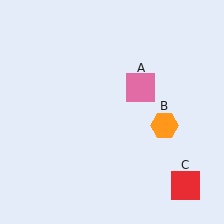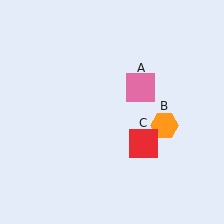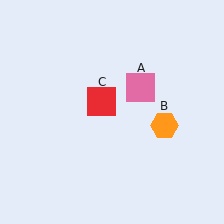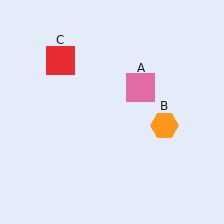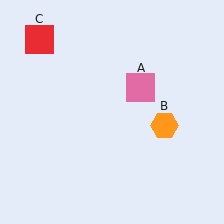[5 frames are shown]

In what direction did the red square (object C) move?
The red square (object C) moved up and to the left.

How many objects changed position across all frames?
1 object changed position: red square (object C).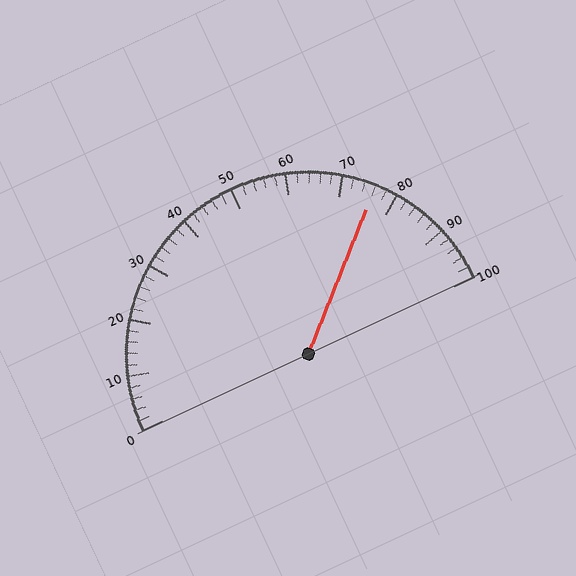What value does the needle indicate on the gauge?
The needle indicates approximately 76.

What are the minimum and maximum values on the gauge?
The gauge ranges from 0 to 100.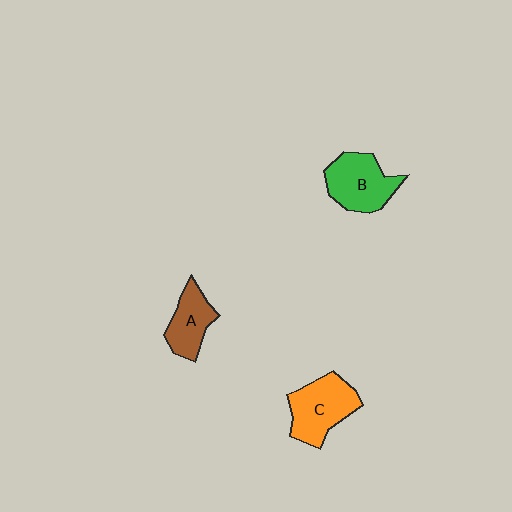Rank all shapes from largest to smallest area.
From largest to smallest: C (orange), B (green), A (brown).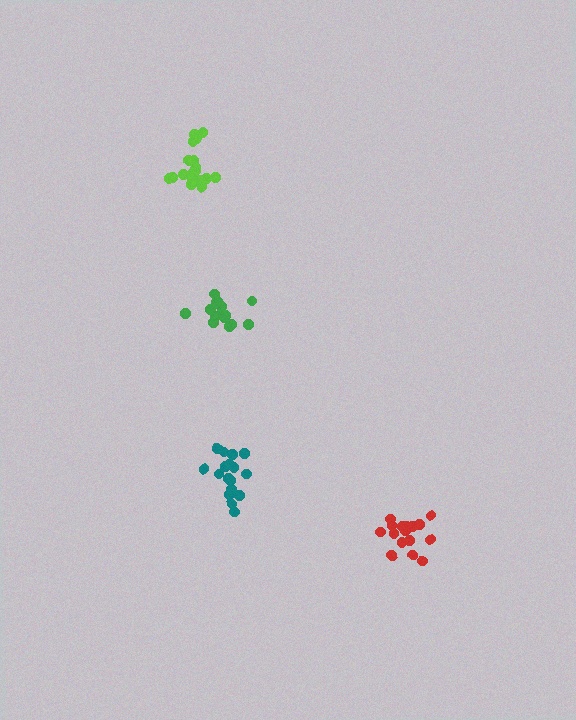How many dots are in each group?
Group 1: 18 dots, Group 2: 17 dots, Group 3: 19 dots, Group 4: 15 dots (69 total).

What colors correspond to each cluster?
The clusters are colored: teal, red, lime, green.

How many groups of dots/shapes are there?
There are 4 groups.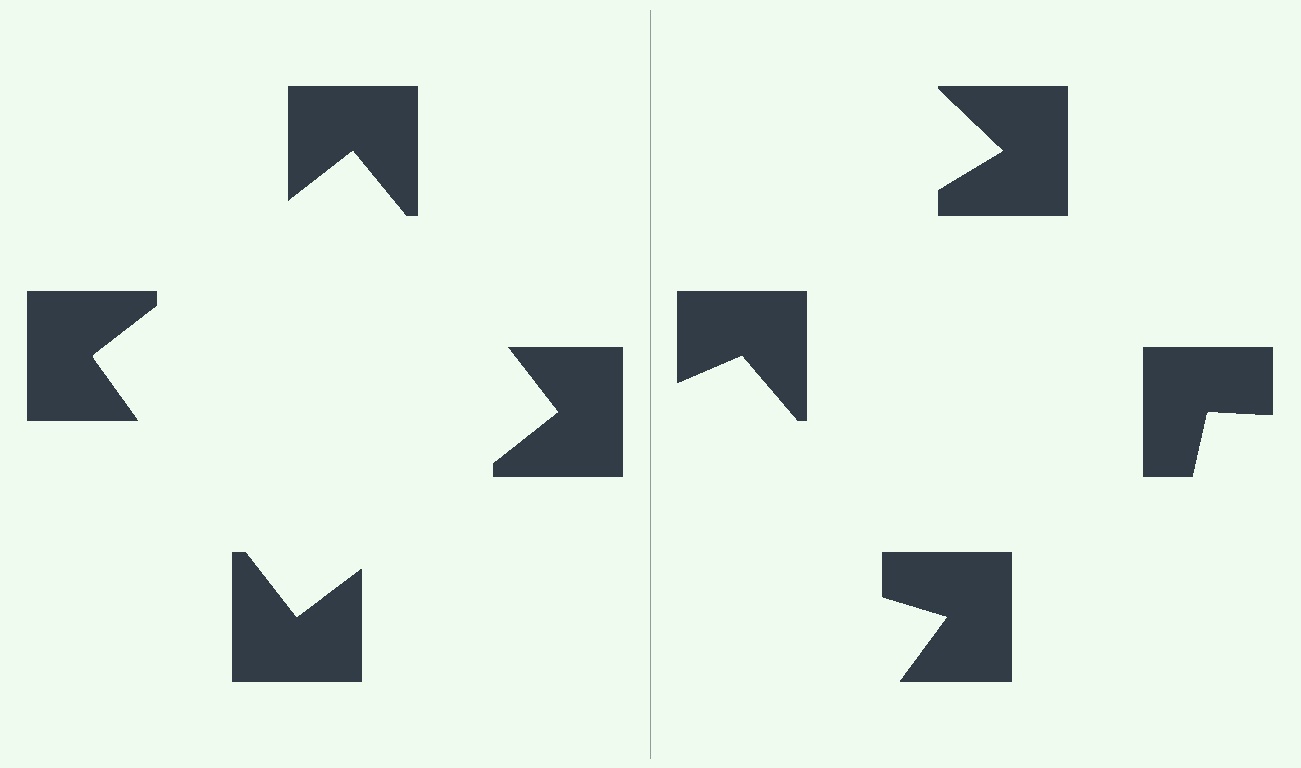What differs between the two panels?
The notched squares are positioned identically on both sides; only the wedge orientations differ. On the left they align to a square; on the right they are misaligned.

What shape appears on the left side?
An illusory square.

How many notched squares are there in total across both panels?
8 — 4 on each side.